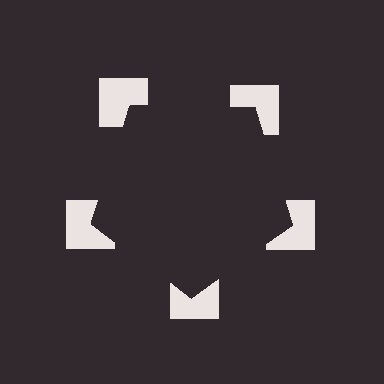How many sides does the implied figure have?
5 sides.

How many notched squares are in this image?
There are 5 — one at each vertex of the illusory pentagon.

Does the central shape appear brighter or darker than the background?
It typically appears slightly darker than the background, even though no actual brightness change is drawn.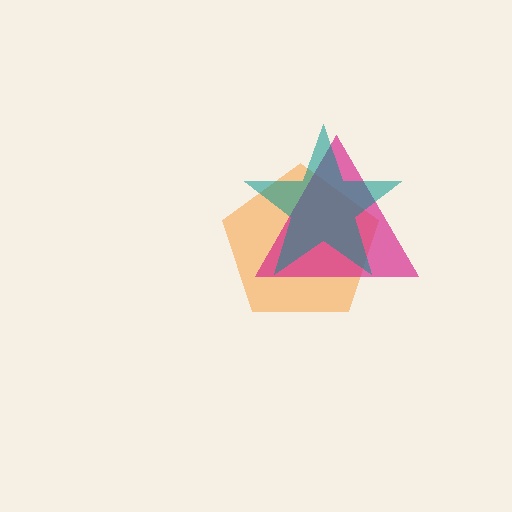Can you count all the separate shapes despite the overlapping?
Yes, there are 3 separate shapes.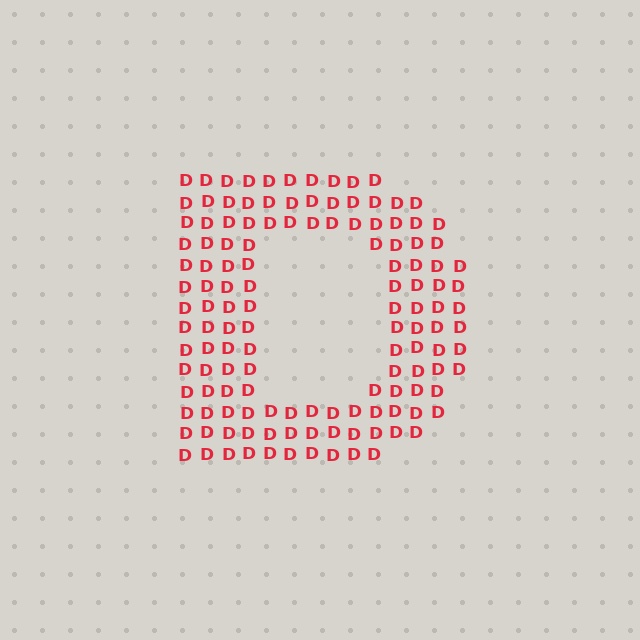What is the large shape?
The large shape is the letter D.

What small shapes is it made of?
It is made of small letter D's.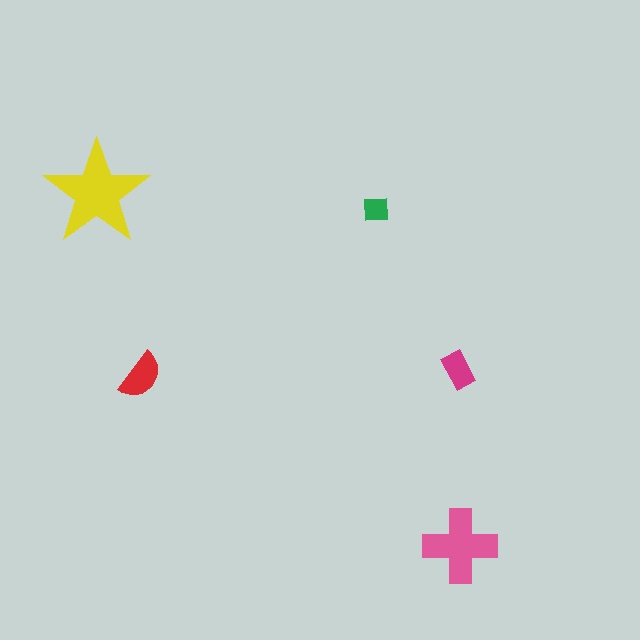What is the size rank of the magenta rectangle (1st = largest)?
4th.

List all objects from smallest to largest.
The green square, the magenta rectangle, the red semicircle, the pink cross, the yellow star.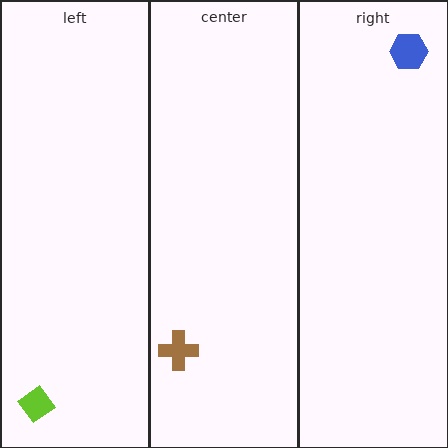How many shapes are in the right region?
1.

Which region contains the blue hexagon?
The right region.